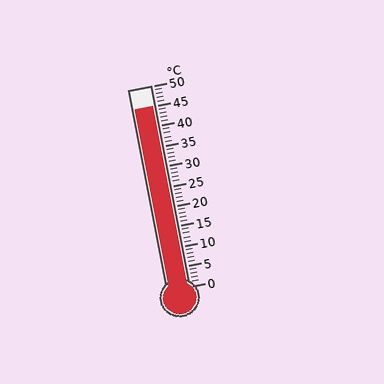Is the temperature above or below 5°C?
The temperature is above 5°C.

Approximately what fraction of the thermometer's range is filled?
The thermometer is filled to approximately 90% of its range.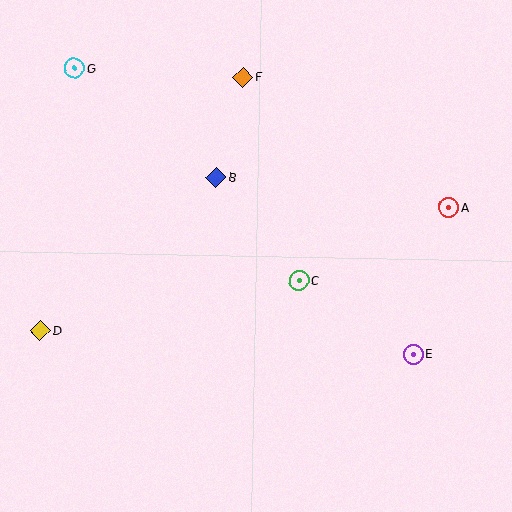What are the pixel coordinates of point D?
Point D is at (40, 331).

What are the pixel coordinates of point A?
Point A is at (449, 208).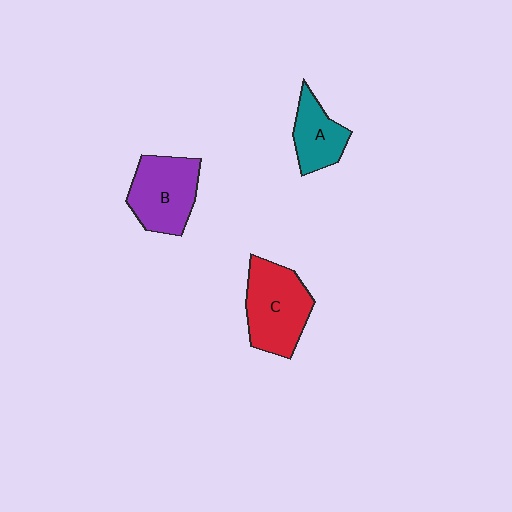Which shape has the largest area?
Shape C (red).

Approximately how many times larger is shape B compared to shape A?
Approximately 1.5 times.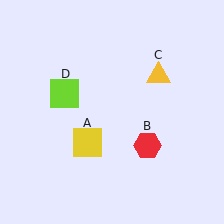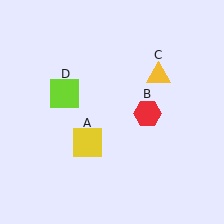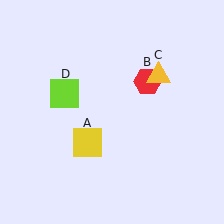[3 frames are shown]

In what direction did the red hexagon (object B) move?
The red hexagon (object B) moved up.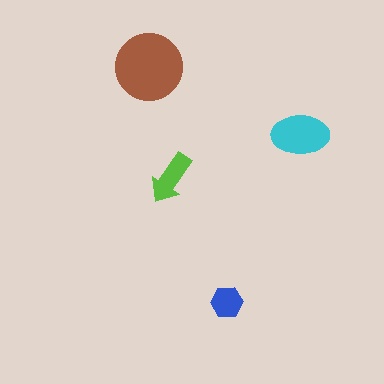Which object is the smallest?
The blue hexagon.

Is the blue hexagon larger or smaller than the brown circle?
Smaller.